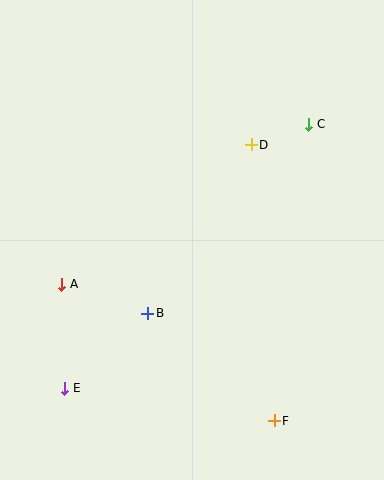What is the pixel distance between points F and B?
The distance between F and B is 166 pixels.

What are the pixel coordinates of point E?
Point E is at (65, 388).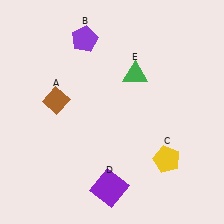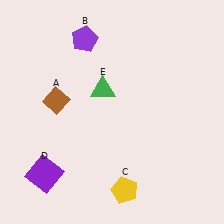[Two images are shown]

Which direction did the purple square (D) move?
The purple square (D) moved left.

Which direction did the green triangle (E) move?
The green triangle (E) moved left.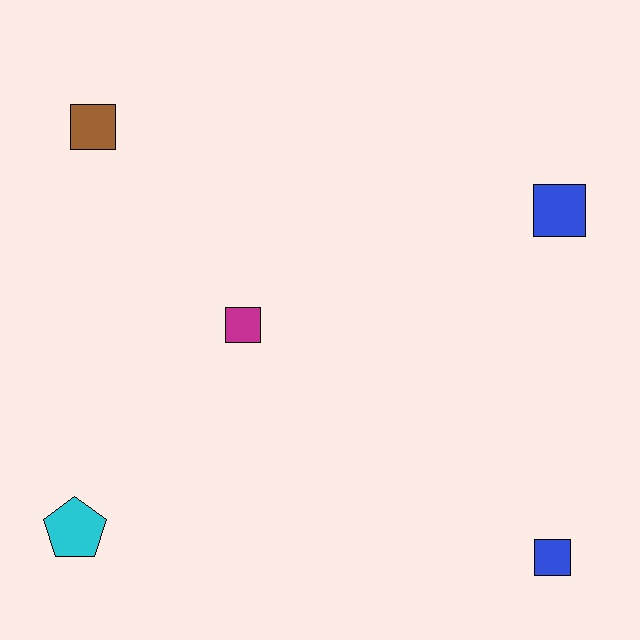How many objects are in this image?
There are 5 objects.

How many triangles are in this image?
There are no triangles.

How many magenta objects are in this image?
There is 1 magenta object.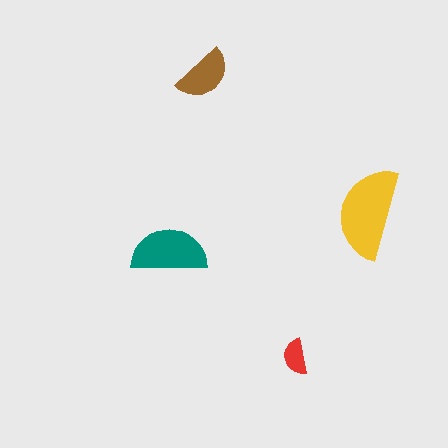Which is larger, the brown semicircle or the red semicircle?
The brown one.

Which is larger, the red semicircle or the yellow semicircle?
The yellow one.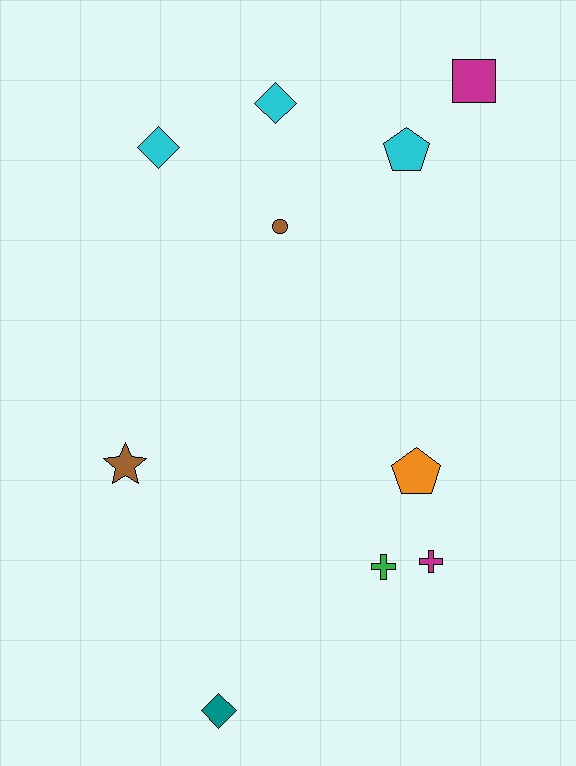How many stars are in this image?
There is 1 star.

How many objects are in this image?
There are 10 objects.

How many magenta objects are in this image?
There are 2 magenta objects.